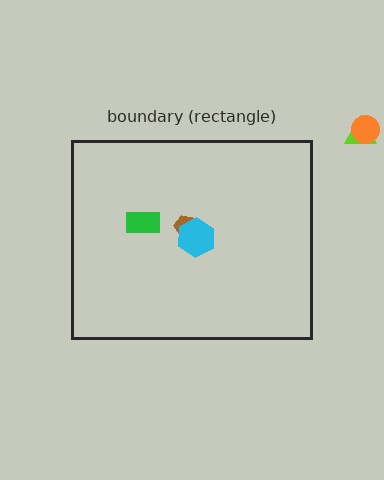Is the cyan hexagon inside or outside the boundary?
Inside.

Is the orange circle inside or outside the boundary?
Outside.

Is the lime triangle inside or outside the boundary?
Outside.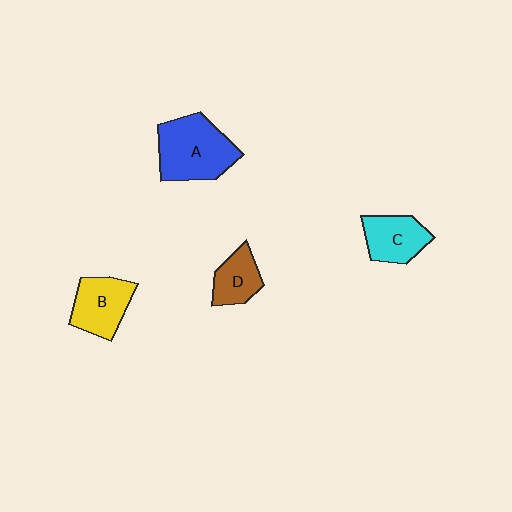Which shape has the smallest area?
Shape D (brown).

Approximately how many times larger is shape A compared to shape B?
Approximately 1.4 times.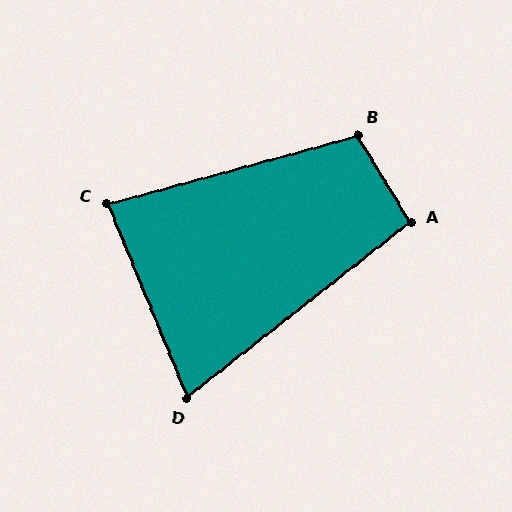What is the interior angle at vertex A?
Approximately 97 degrees (obtuse).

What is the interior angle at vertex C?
Approximately 83 degrees (acute).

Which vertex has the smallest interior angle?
D, at approximately 74 degrees.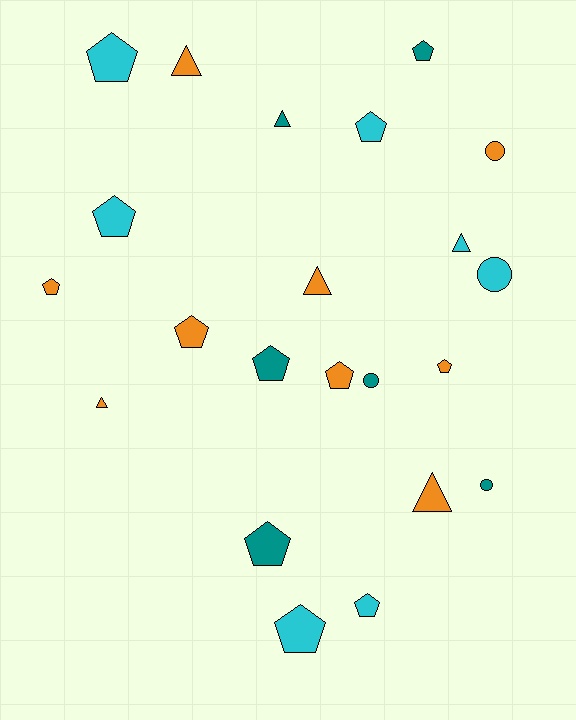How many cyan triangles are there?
There is 1 cyan triangle.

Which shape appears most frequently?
Pentagon, with 12 objects.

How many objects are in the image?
There are 22 objects.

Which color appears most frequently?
Orange, with 9 objects.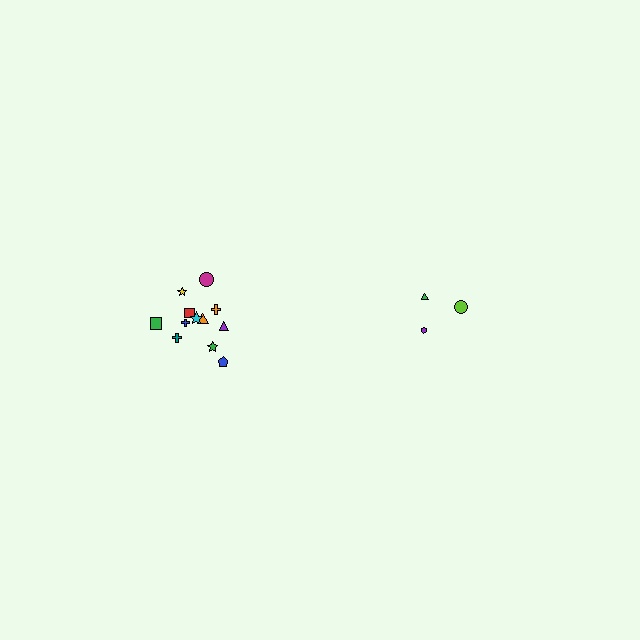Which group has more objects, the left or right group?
The left group.